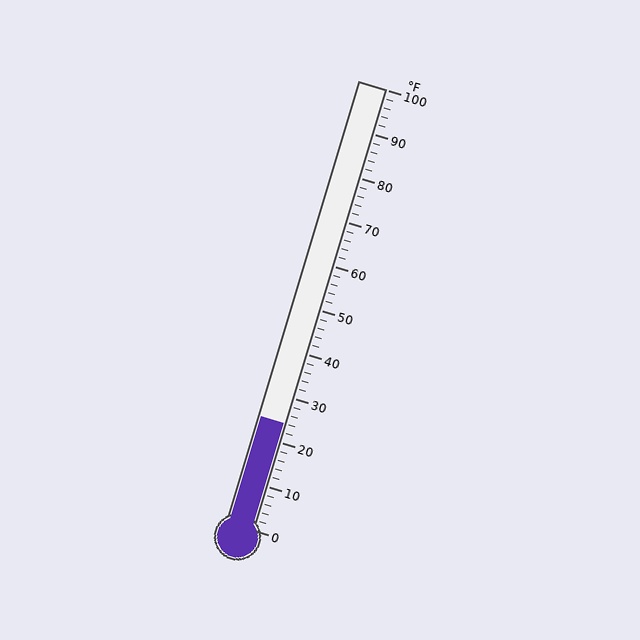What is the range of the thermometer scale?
The thermometer scale ranges from 0°F to 100°F.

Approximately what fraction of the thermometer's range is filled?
The thermometer is filled to approximately 25% of its range.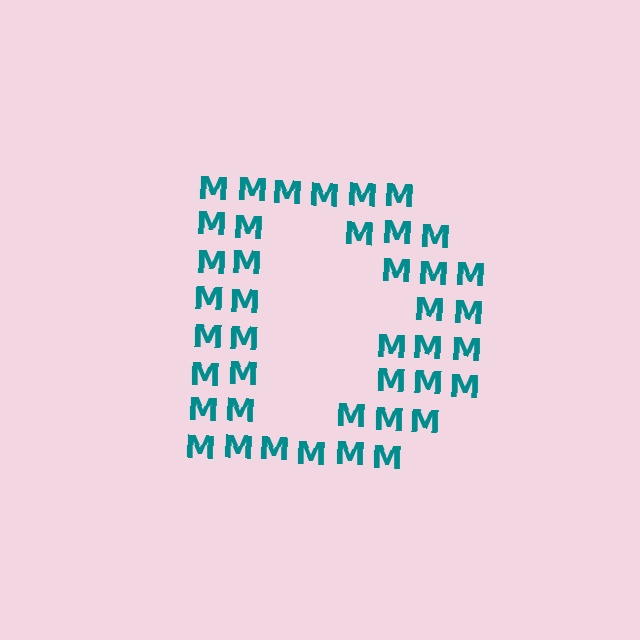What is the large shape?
The large shape is the letter D.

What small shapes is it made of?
It is made of small letter M's.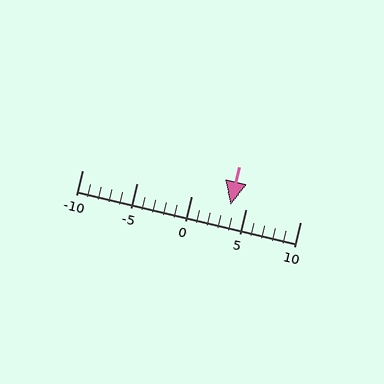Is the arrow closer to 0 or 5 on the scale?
The arrow is closer to 5.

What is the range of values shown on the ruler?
The ruler shows values from -10 to 10.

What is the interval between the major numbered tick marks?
The major tick marks are spaced 5 units apart.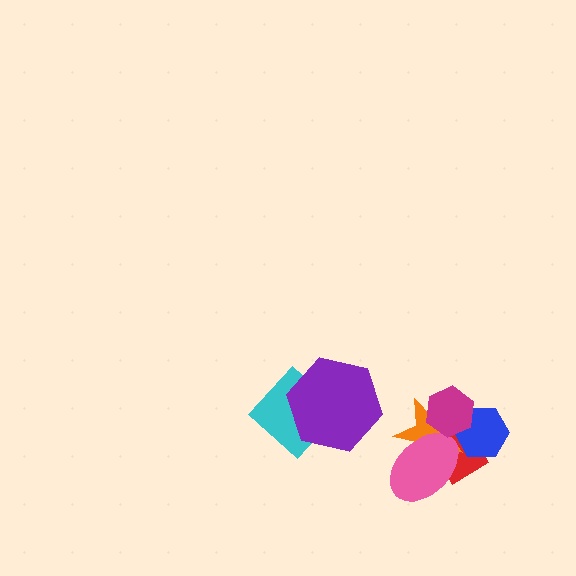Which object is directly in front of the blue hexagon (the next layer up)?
The orange star is directly in front of the blue hexagon.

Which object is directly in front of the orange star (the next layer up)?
The pink ellipse is directly in front of the orange star.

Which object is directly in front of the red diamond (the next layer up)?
The blue hexagon is directly in front of the red diamond.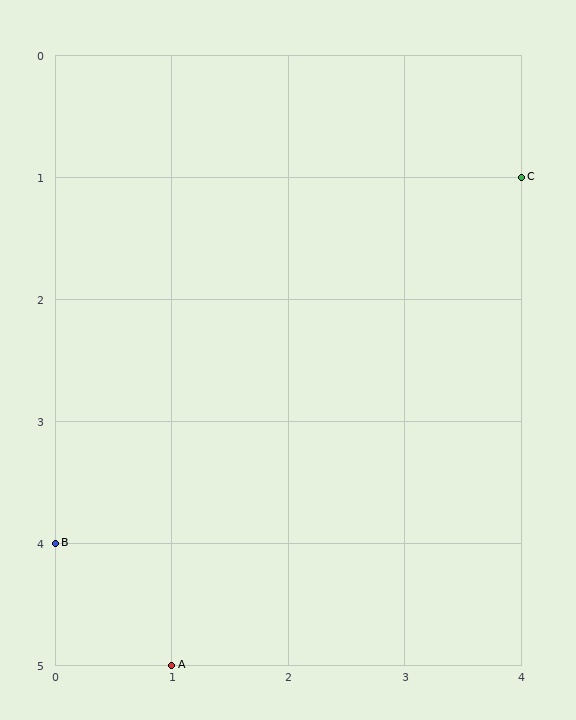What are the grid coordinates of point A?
Point A is at grid coordinates (1, 5).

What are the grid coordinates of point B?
Point B is at grid coordinates (0, 4).